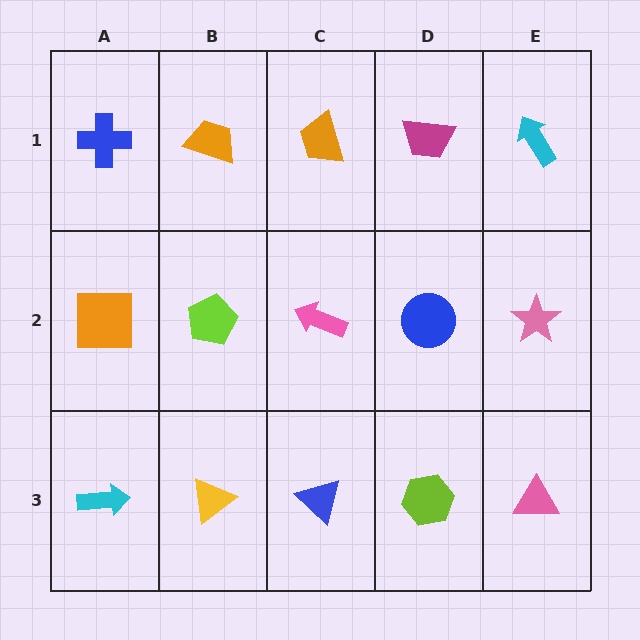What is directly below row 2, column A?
A cyan arrow.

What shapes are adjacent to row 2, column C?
An orange trapezoid (row 1, column C), a blue triangle (row 3, column C), a lime pentagon (row 2, column B), a blue circle (row 2, column D).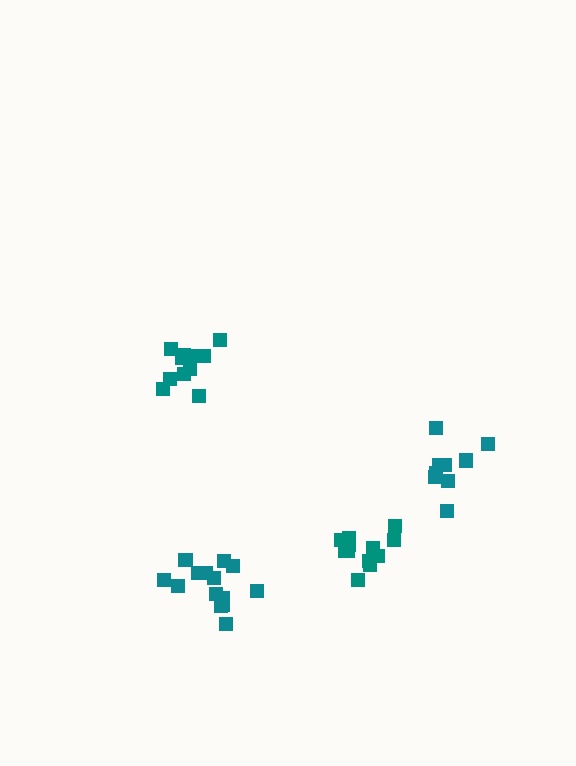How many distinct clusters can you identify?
There are 4 distinct clusters.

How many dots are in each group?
Group 1: 14 dots, Group 2: 11 dots, Group 3: 12 dots, Group 4: 9 dots (46 total).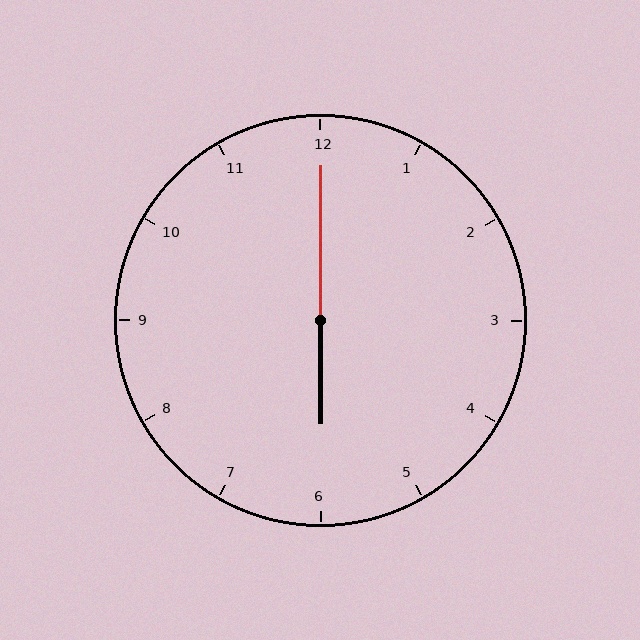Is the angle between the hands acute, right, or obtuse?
It is obtuse.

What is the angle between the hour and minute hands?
Approximately 180 degrees.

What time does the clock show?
6:00.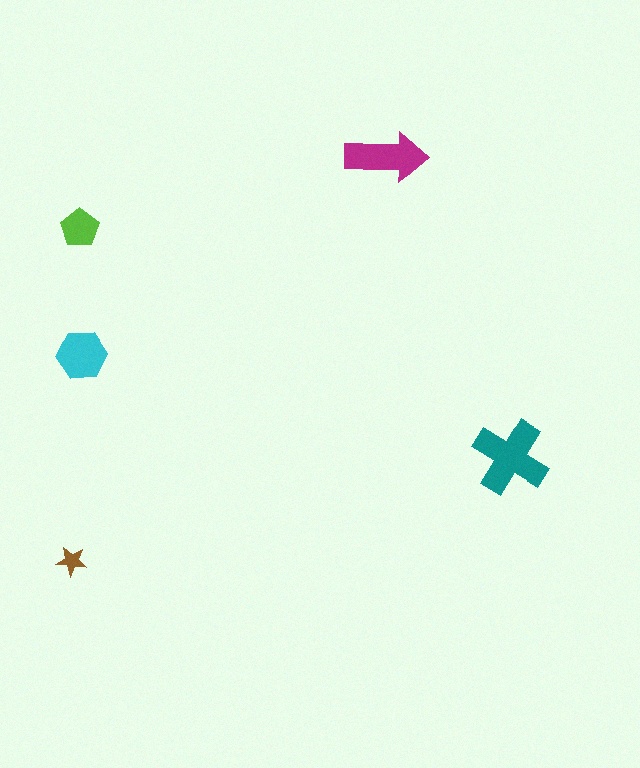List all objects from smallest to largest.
The brown star, the lime pentagon, the cyan hexagon, the magenta arrow, the teal cross.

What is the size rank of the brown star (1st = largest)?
5th.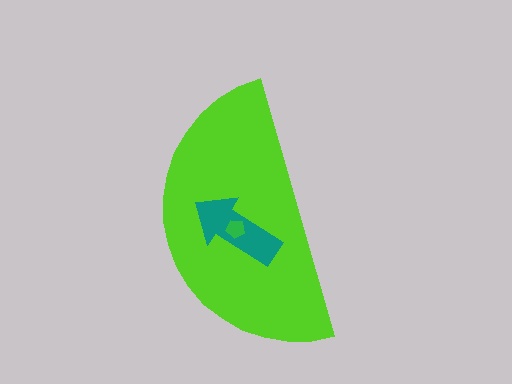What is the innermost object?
The green pentagon.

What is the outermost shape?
The lime semicircle.